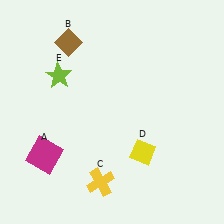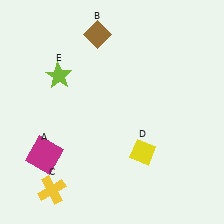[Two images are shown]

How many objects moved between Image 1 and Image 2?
2 objects moved between the two images.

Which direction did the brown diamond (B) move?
The brown diamond (B) moved right.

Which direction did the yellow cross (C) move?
The yellow cross (C) moved left.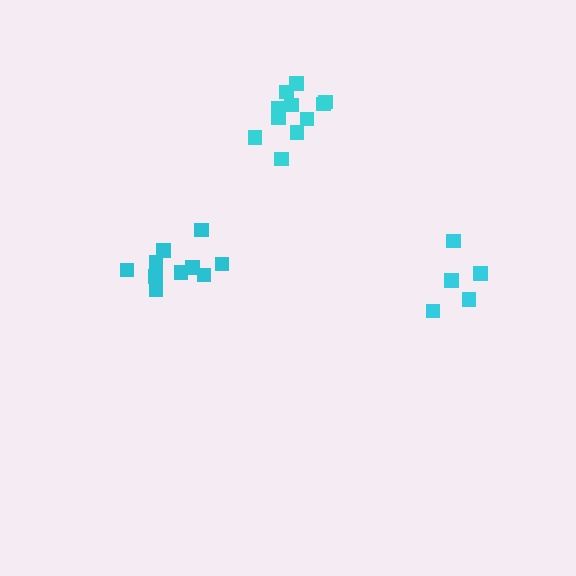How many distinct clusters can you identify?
There are 3 distinct clusters.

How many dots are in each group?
Group 1: 10 dots, Group 2: 5 dots, Group 3: 11 dots (26 total).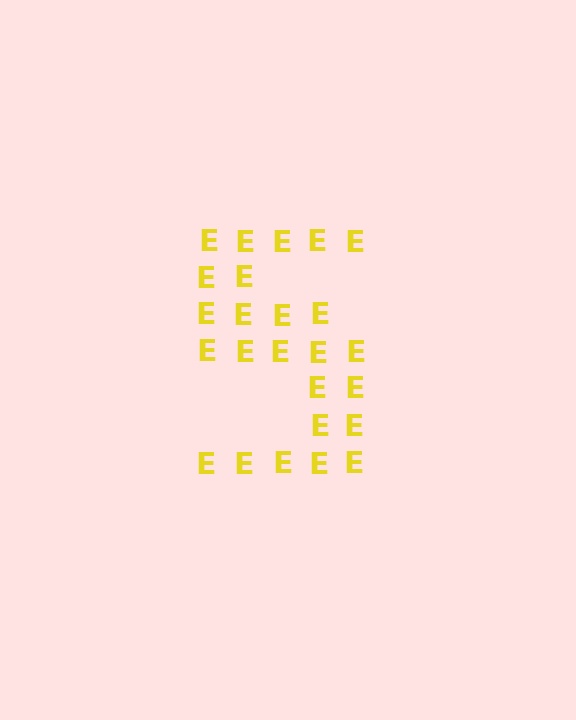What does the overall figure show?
The overall figure shows the digit 5.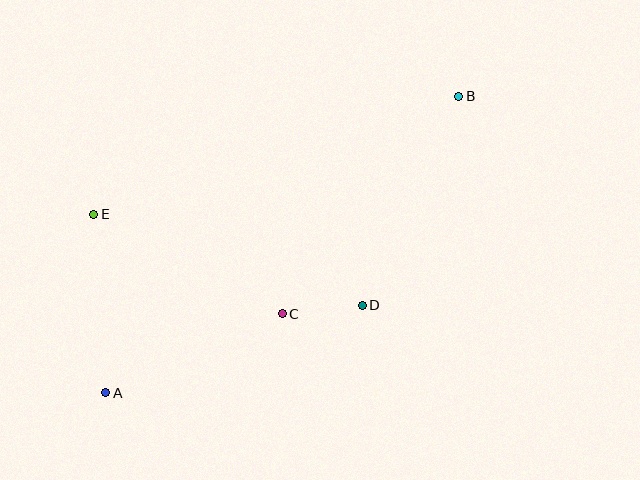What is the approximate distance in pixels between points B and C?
The distance between B and C is approximately 280 pixels.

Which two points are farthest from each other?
Points A and B are farthest from each other.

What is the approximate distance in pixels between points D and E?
The distance between D and E is approximately 284 pixels.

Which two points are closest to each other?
Points C and D are closest to each other.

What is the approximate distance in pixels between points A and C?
The distance between A and C is approximately 194 pixels.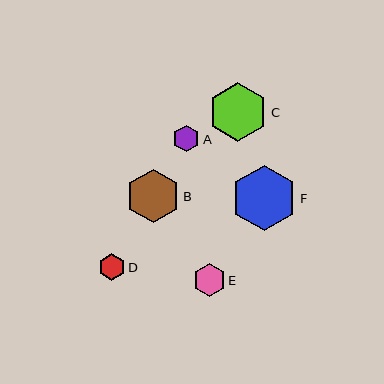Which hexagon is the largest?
Hexagon F is the largest with a size of approximately 65 pixels.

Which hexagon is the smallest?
Hexagon D is the smallest with a size of approximately 27 pixels.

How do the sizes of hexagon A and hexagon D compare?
Hexagon A and hexagon D are approximately the same size.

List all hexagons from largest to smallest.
From largest to smallest: F, C, B, E, A, D.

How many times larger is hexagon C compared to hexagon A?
Hexagon C is approximately 2.2 times the size of hexagon A.